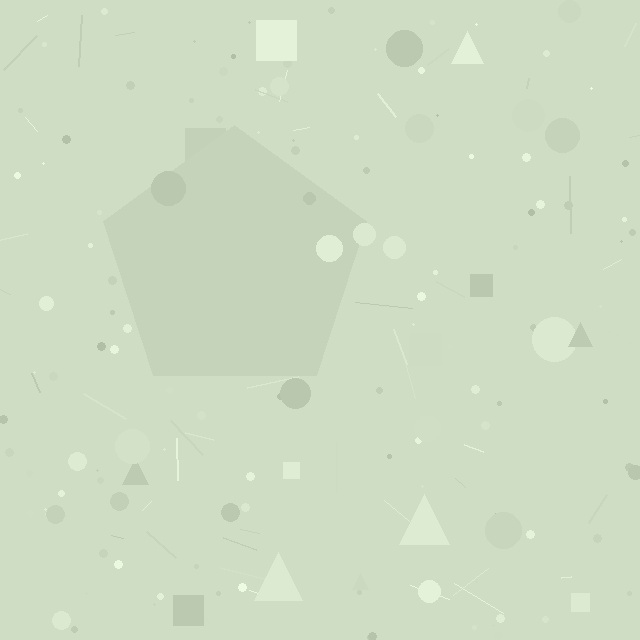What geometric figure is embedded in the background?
A pentagon is embedded in the background.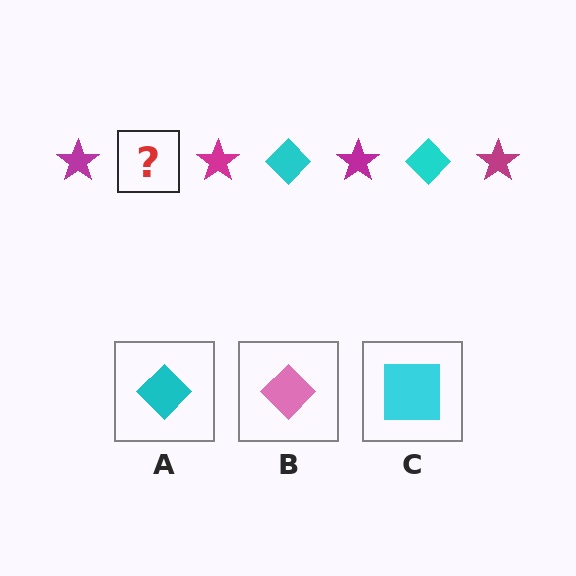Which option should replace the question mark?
Option A.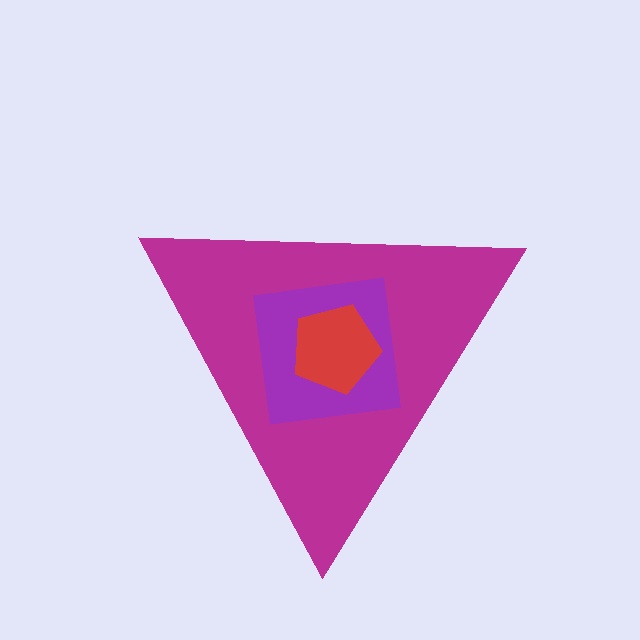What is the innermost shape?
The red pentagon.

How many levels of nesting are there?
3.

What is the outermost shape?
The magenta triangle.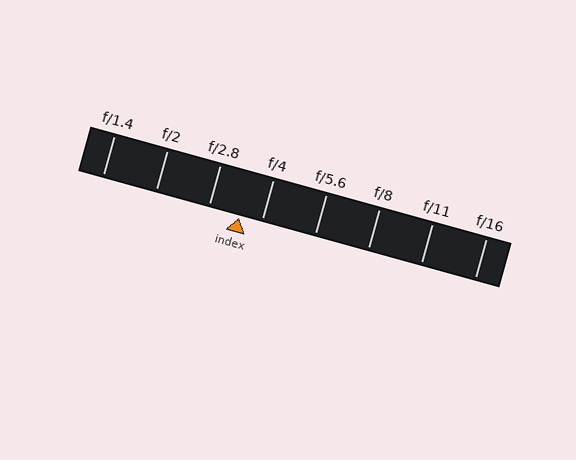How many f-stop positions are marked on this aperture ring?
There are 8 f-stop positions marked.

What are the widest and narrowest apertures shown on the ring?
The widest aperture shown is f/1.4 and the narrowest is f/16.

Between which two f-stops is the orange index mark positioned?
The index mark is between f/2.8 and f/4.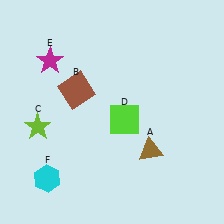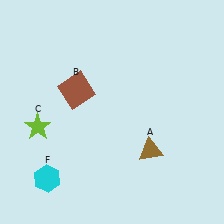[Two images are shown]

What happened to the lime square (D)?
The lime square (D) was removed in Image 2. It was in the bottom-right area of Image 1.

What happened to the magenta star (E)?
The magenta star (E) was removed in Image 2. It was in the top-left area of Image 1.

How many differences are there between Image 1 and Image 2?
There are 2 differences between the two images.